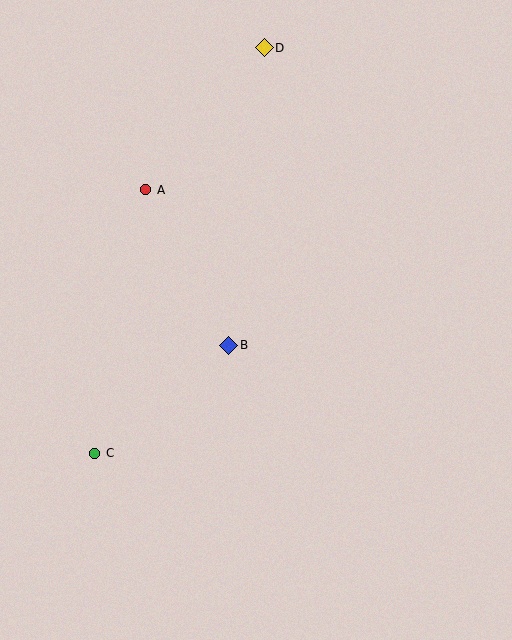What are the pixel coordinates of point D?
Point D is at (264, 48).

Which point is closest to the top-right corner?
Point D is closest to the top-right corner.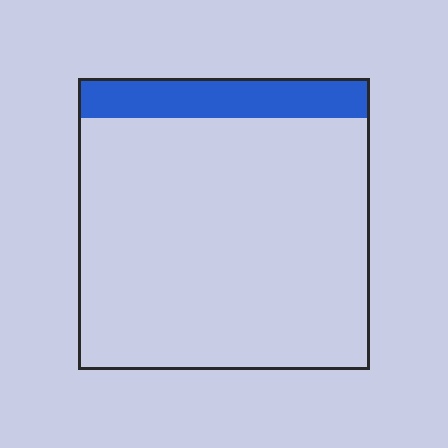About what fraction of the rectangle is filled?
About one eighth (1/8).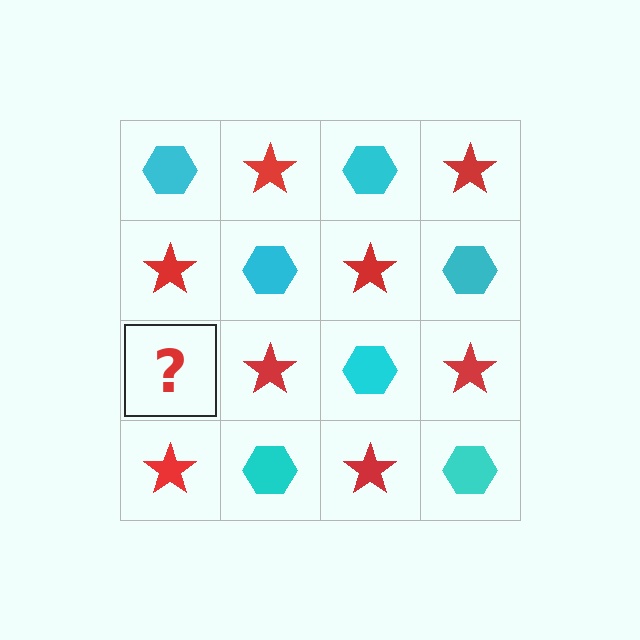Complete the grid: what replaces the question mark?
The question mark should be replaced with a cyan hexagon.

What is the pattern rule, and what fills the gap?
The rule is that it alternates cyan hexagon and red star in a checkerboard pattern. The gap should be filled with a cyan hexagon.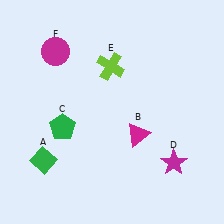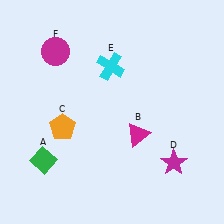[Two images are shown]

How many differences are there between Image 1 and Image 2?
There are 2 differences between the two images.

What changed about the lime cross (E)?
In Image 1, E is lime. In Image 2, it changed to cyan.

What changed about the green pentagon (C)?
In Image 1, C is green. In Image 2, it changed to orange.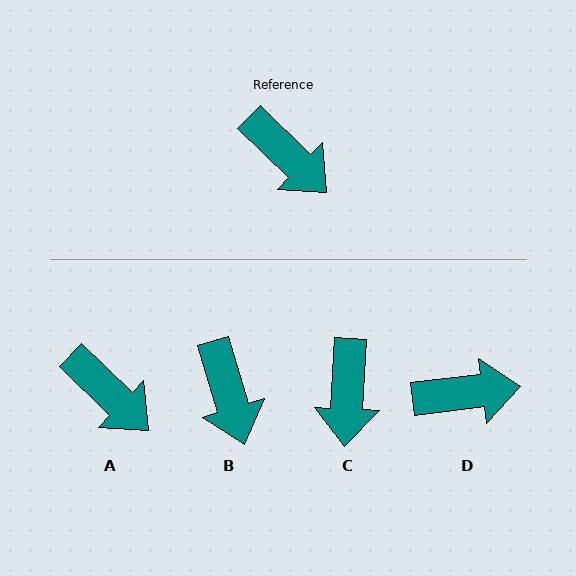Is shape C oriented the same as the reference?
No, it is off by about 49 degrees.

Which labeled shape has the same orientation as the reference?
A.